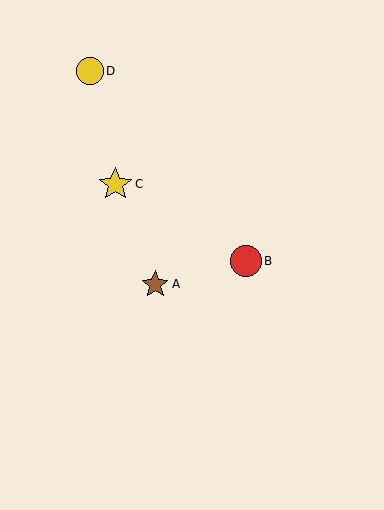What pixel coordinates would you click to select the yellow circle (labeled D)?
Click at (90, 71) to select the yellow circle D.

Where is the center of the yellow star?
The center of the yellow star is at (115, 184).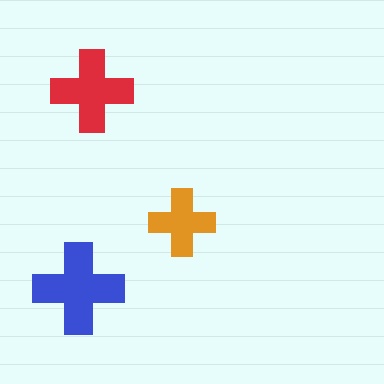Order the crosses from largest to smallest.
the blue one, the red one, the orange one.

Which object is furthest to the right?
The orange cross is rightmost.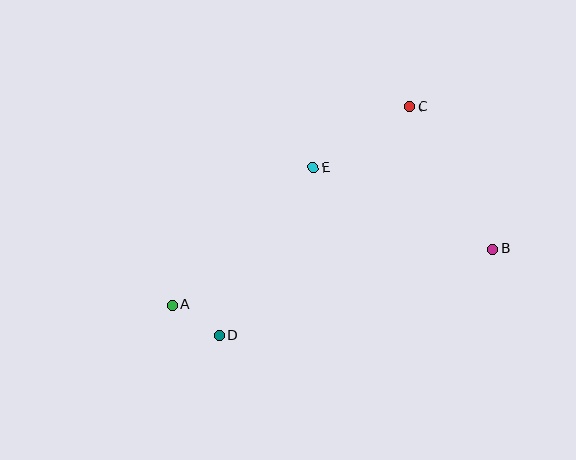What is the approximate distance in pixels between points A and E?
The distance between A and E is approximately 197 pixels.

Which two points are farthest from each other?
Points A and B are farthest from each other.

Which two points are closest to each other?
Points A and D are closest to each other.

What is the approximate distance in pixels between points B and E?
The distance between B and E is approximately 197 pixels.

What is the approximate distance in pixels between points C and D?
The distance between C and D is approximately 298 pixels.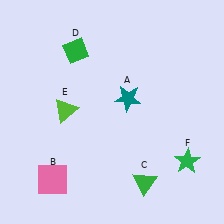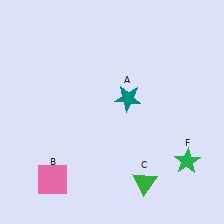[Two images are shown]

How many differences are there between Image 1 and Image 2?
There are 2 differences between the two images.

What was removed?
The lime triangle (E), the green diamond (D) were removed in Image 2.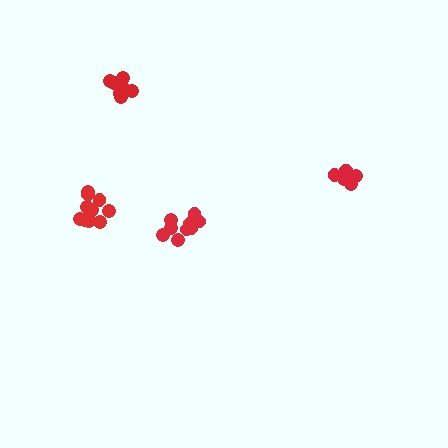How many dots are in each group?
Group 1: 9 dots, Group 2: 11 dots, Group 3: 7 dots, Group 4: 5 dots (32 total).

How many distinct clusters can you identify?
There are 4 distinct clusters.